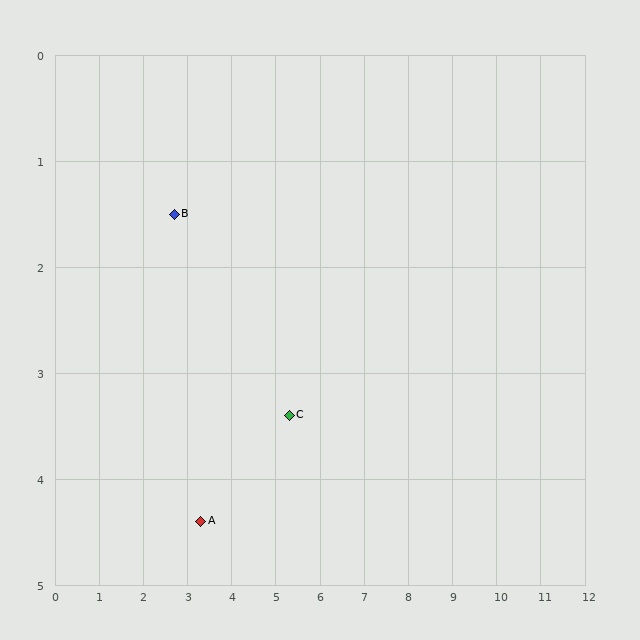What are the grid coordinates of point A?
Point A is at approximately (3.3, 4.4).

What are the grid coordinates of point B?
Point B is at approximately (2.7, 1.5).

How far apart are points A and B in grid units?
Points A and B are about 3.0 grid units apart.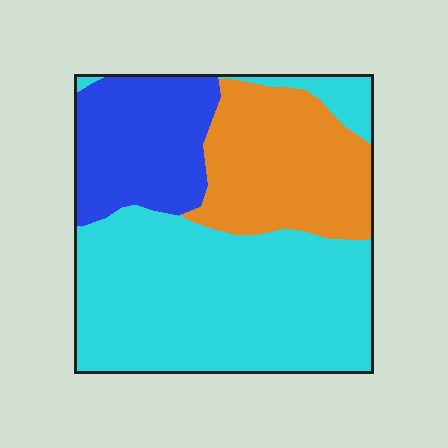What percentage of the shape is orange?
Orange covers around 25% of the shape.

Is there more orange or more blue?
Orange.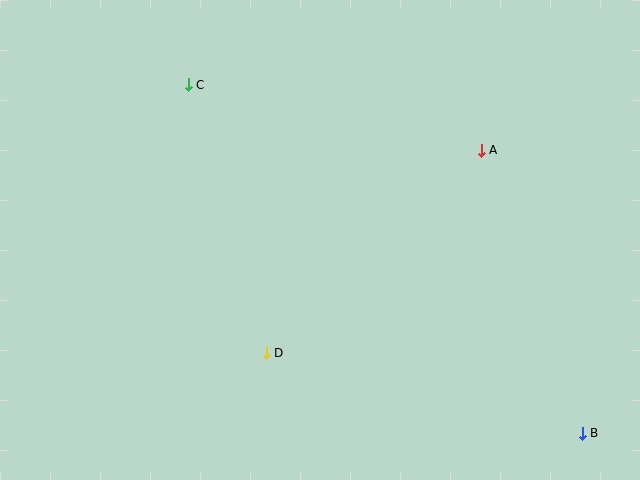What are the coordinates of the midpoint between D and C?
The midpoint between D and C is at (227, 219).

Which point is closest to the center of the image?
Point D at (266, 353) is closest to the center.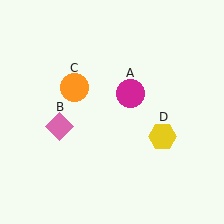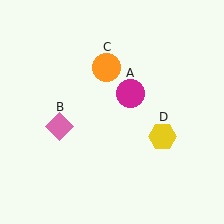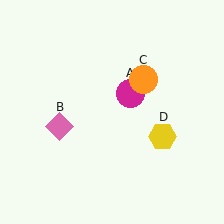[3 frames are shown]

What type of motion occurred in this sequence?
The orange circle (object C) rotated clockwise around the center of the scene.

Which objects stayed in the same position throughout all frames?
Magenta circle (object A) and pink diamond (object B) and yellow hexagon (object D) remained stationary.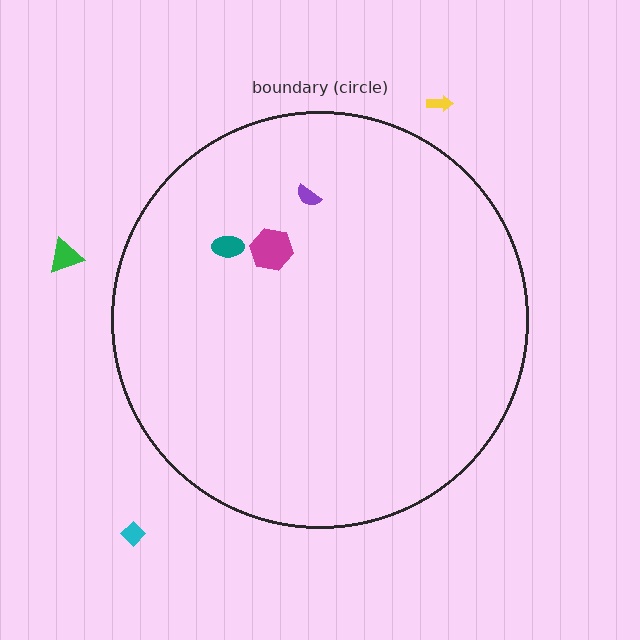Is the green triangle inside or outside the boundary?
Outside.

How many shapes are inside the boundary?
3 inside, 3 outside.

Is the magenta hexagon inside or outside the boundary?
Inside.